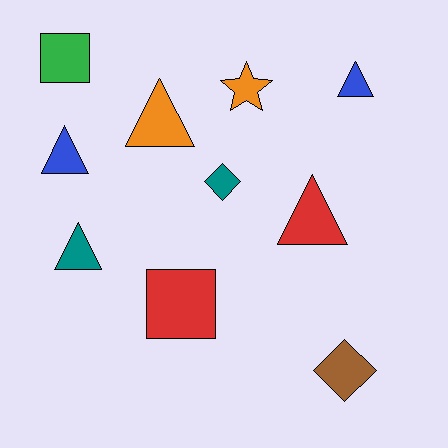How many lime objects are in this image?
There are no lime objects.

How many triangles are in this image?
There are 5 triangles.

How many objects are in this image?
There are 10 objects.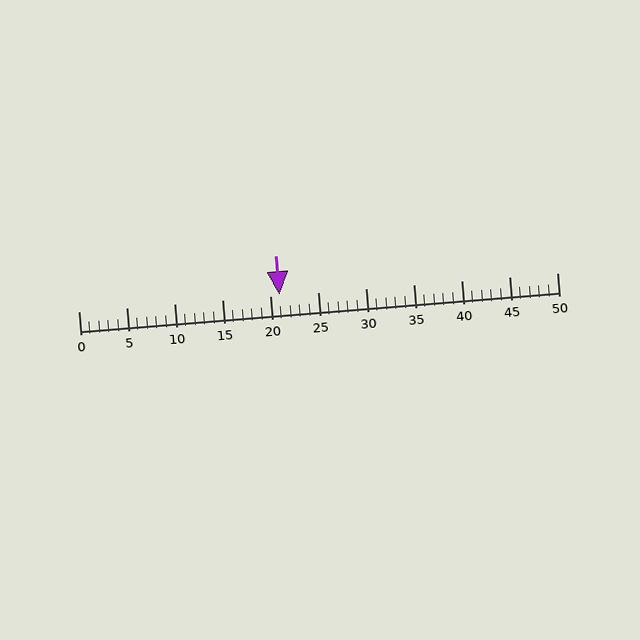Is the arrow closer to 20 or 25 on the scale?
The arrow is closer to 20.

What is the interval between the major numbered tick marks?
The major tick marks are spaced 5 units apart.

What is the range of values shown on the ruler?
The ruler shows values from 0 to 50.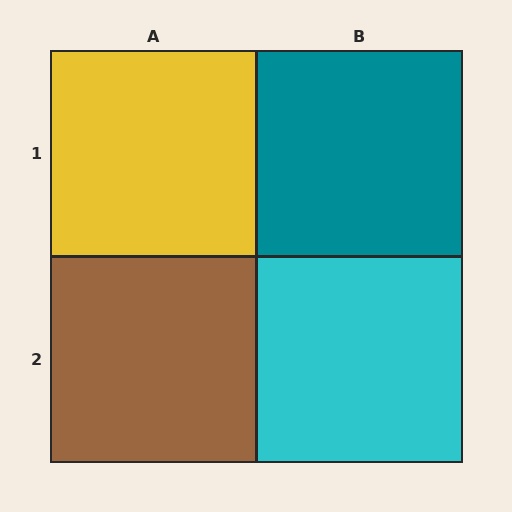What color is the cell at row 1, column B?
Teal.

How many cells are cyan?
1 cell is cyan.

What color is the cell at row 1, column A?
Yellow.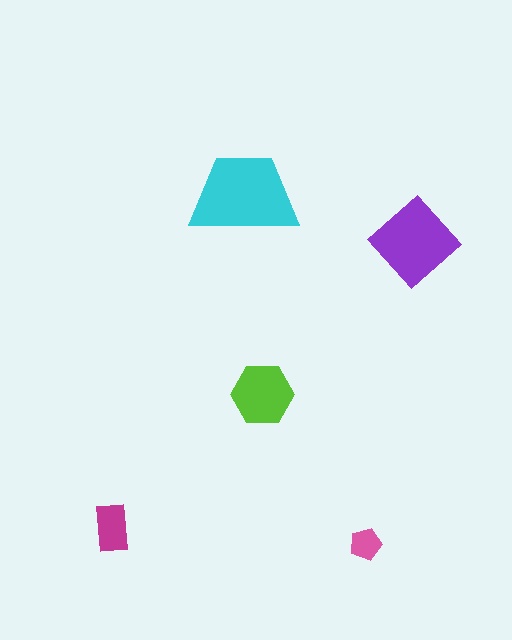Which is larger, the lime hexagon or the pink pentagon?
The lime hexagon.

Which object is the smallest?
The pink pentagon.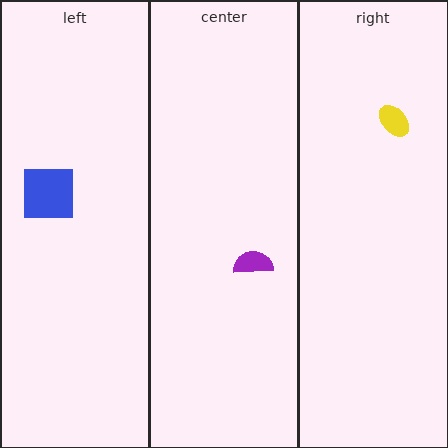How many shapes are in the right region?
1.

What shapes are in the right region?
The yellow ellipse.